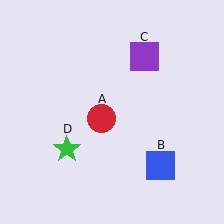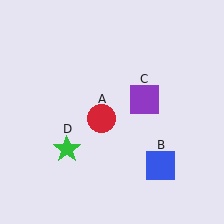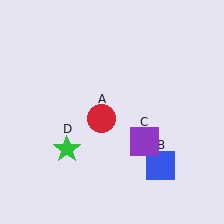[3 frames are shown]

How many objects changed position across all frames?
1 object changed position: purple square (object C).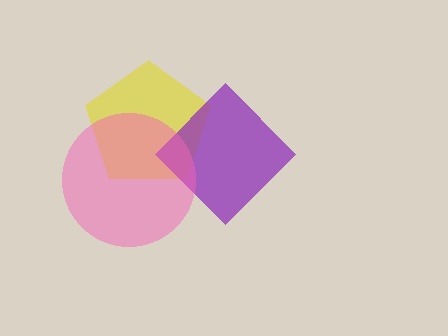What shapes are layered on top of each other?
The layered shapes are: a yellow pentagon, a purple diamond, a pink circle.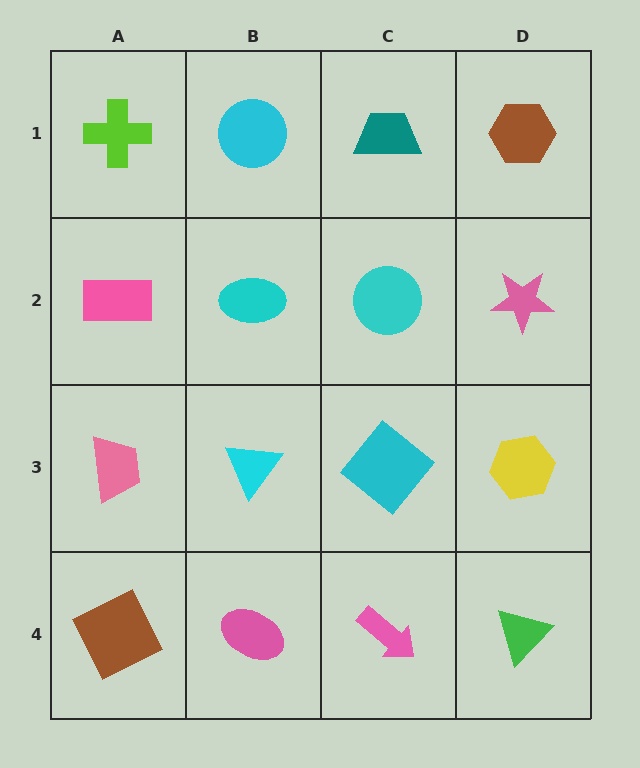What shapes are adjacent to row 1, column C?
A cyan circle (row 2, column C), a cyan circle (row 1, column B), a brown hexagon (row 1, column D).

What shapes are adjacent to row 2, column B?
A cyan circle (row 1, column B), a cyan triangle (row 3, column B), a pink rectangle (row 2, column A), a cyan circle (row 2, column C).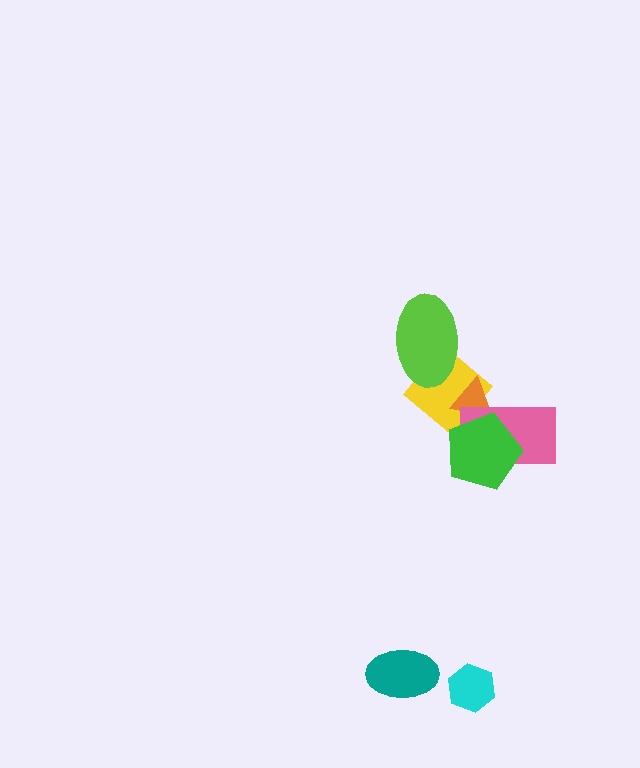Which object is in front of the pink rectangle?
The green pentagon is in front of the pink rectangle.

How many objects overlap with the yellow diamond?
4 objects overlap with the yellow diamond.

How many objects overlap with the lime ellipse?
1 object overlaps with the lime ellipse.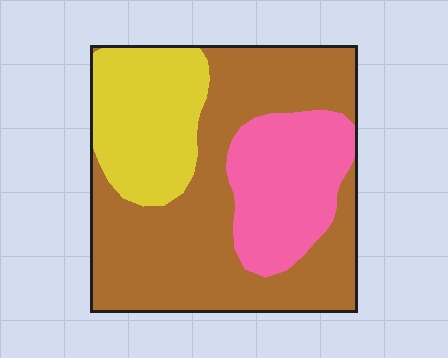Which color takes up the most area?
Brown, at roughly 55%.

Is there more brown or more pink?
Brown.